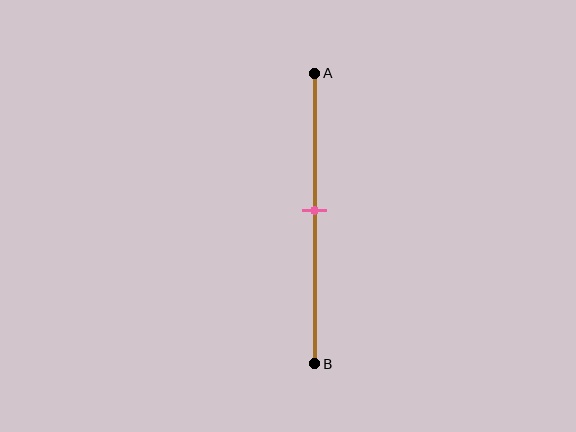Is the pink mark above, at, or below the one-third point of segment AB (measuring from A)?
The pink mark is below the one-third point of segment AB.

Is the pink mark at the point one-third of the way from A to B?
No, the mark is at about 45% from A, not at the 33% one-third point.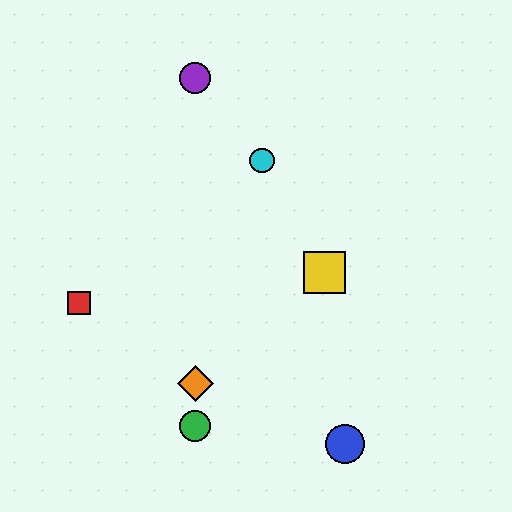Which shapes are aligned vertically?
The green circle, the purple circle, the orange diamond are aligned vertically.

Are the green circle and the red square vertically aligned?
No, the green circle is at x≈195 and the red square is at x≈79.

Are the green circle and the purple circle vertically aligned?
Yes, both are at x≈195.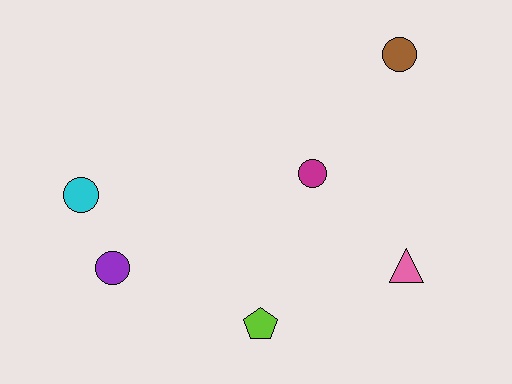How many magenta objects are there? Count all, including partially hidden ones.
There is 1 magenta object.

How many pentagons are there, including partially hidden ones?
There is 1 pentagon.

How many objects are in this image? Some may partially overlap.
There are 6 objects.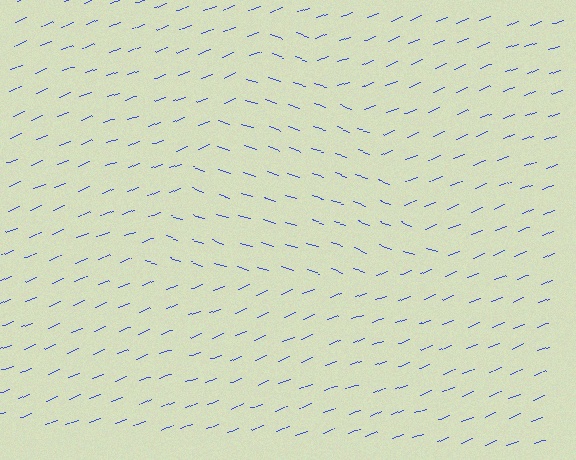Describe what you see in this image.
The image is filled with small blue line segments. A triangle region in the image has lines oriented differently from the surrounding lines, creating a visible texture boundary.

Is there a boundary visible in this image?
Yes, there is a texture boundary formed by a change in line orientation.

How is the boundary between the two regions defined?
The boundary is defined purely by a change in line orientation (approximately 40 degrees difference). All lines are the same color and thickness.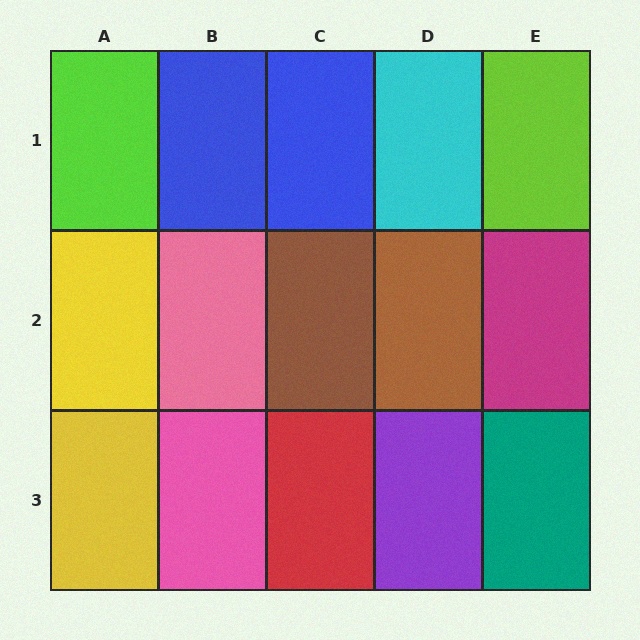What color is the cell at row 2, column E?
Magenta.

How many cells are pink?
2 cells are pink.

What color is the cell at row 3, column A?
Yellow.